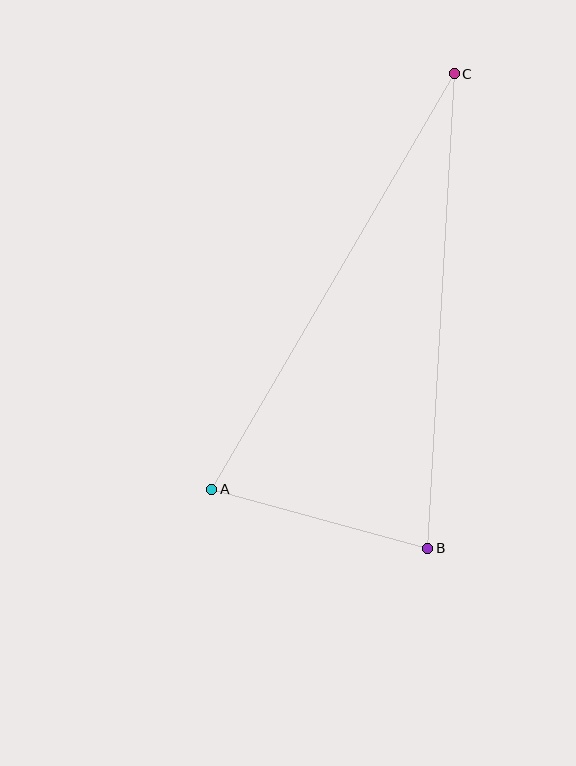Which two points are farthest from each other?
Points A and C are farthest from each other.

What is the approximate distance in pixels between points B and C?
The distance between B and C is approximately 475 pixels.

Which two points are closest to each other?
Points A and B are closest to each other.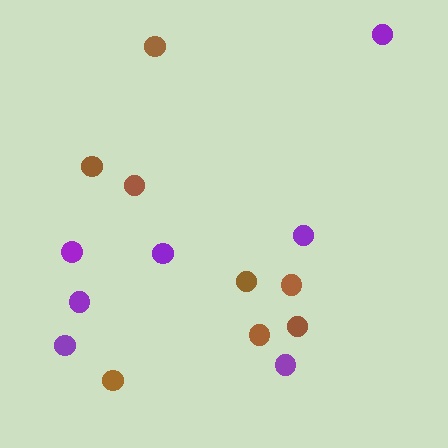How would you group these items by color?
There are 2 groups: one group of brown circles (8) and one group of purple circles (7).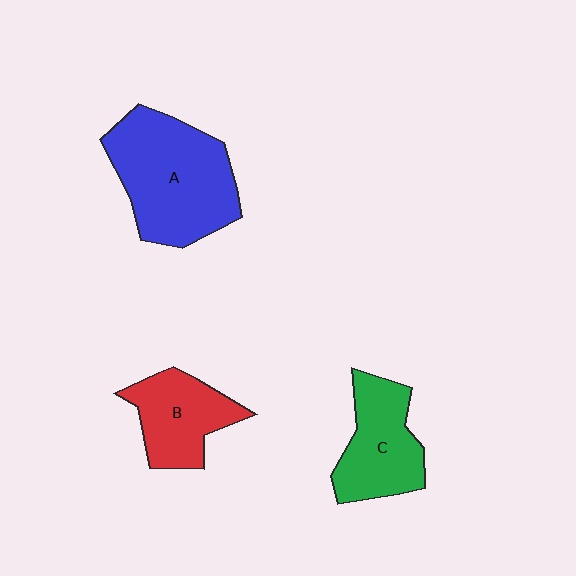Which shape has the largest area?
Shape A (blue).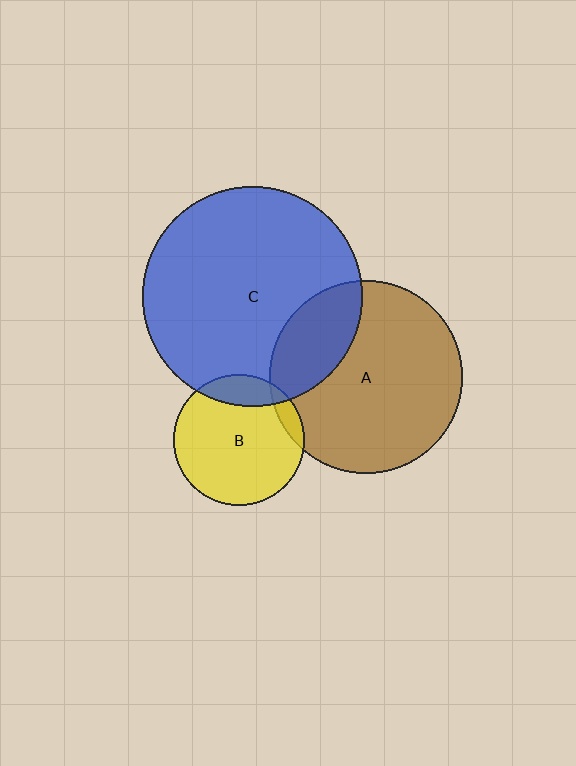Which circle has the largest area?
Circle C (blue).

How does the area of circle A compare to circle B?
Approximately 2.2 times.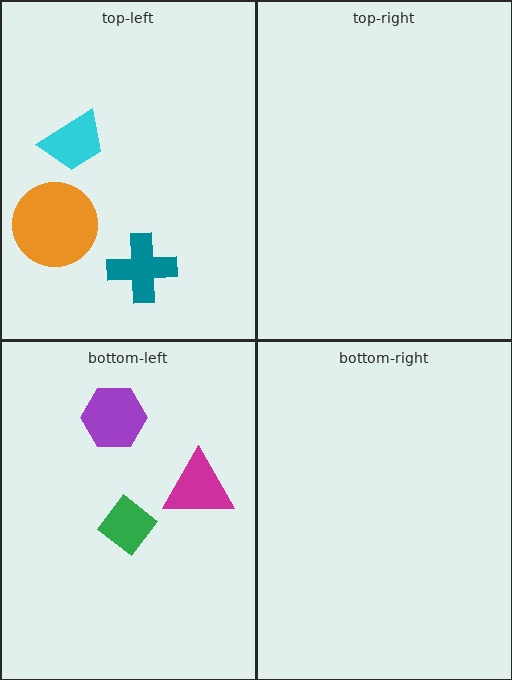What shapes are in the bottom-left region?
The purple hexagon, the green diamond, the magenta triangle.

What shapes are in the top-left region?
The cyan trapezoid, the teal cross, the orange circle.